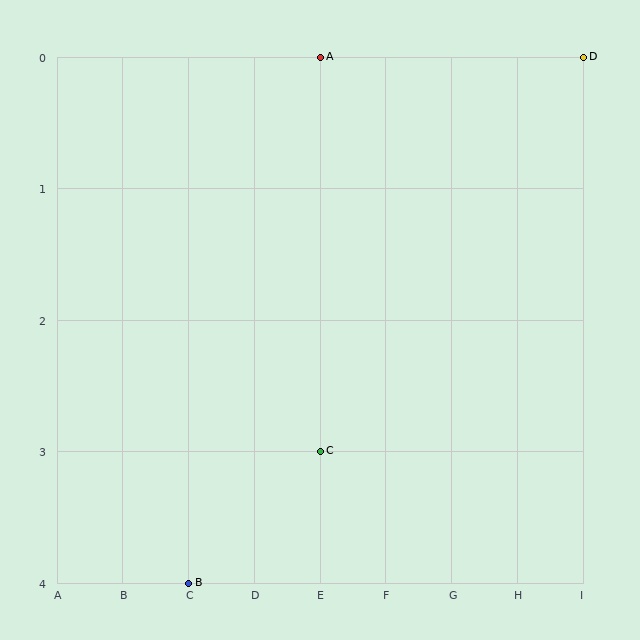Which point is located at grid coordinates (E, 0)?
Point A is at (E, 0).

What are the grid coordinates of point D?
Point D is at grid coordinates (I, 0).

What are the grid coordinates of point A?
Point A is at grid coordinates (E, 0).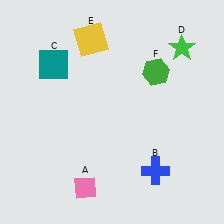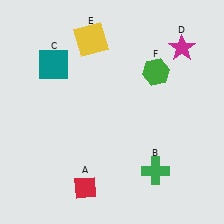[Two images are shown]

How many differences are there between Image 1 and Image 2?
There are 3 differences between the two images.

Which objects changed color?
A changed from pink to red. B changed from blue to green. D changed from green to magenta.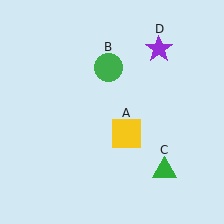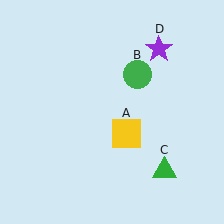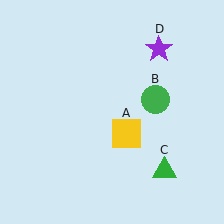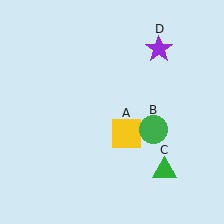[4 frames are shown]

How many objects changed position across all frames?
1 object changed position: green circle (object B).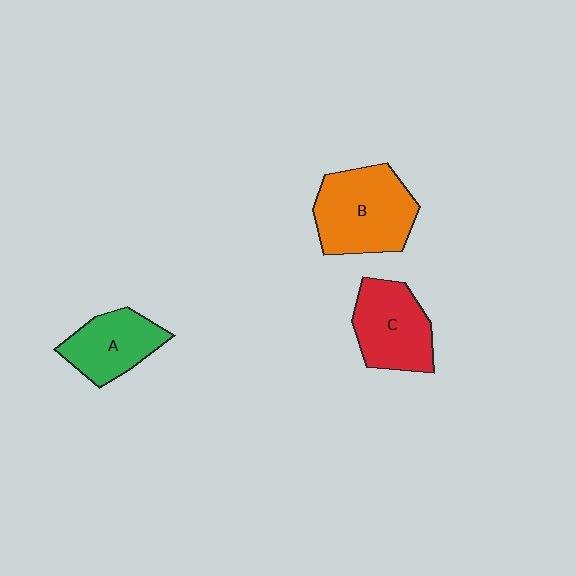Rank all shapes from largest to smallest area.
From largest to smallest: B (orange), C (red), A (green).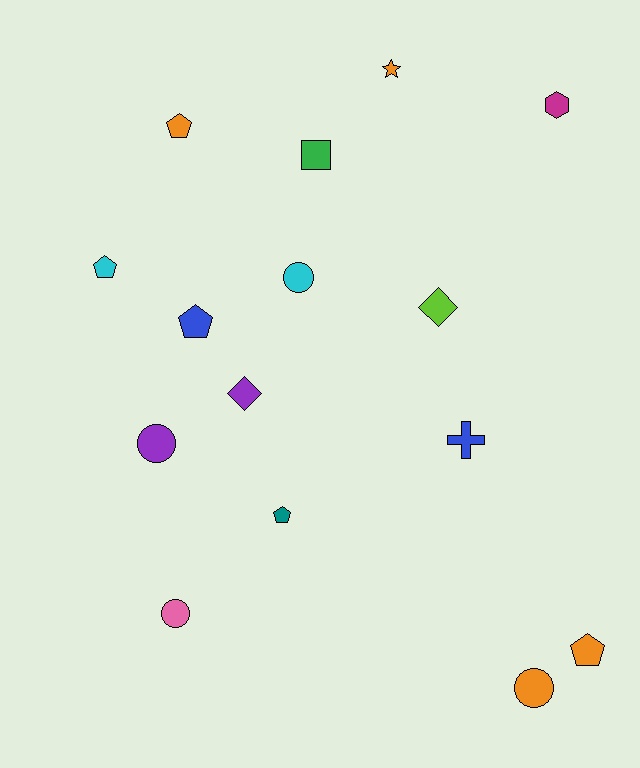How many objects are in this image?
There are 15 objects.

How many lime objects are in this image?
There is 1 lime object.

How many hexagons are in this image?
There is 1 hexagon.